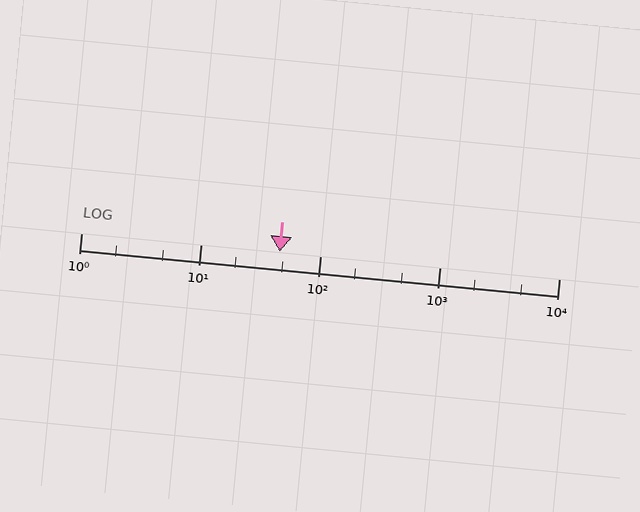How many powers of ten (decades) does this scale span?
The scale spans 4 decades, from 1 to 10000.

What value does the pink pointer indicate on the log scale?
The pointer indicates approximately 46.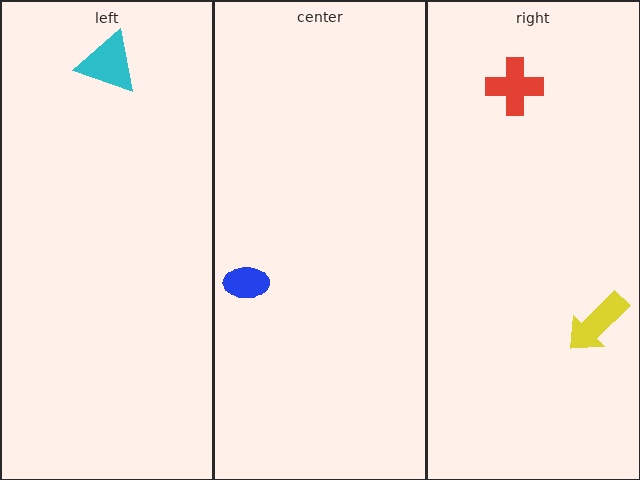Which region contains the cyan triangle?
The left region.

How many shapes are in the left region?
1.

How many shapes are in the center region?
1.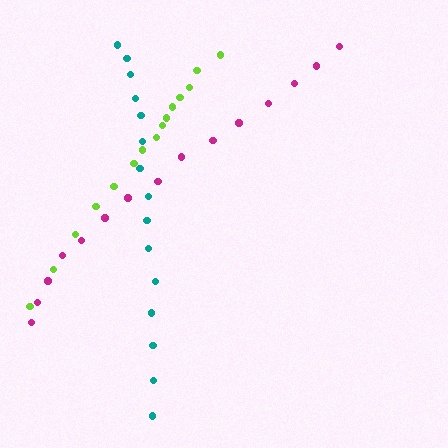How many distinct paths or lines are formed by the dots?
There are 3 distinct paths.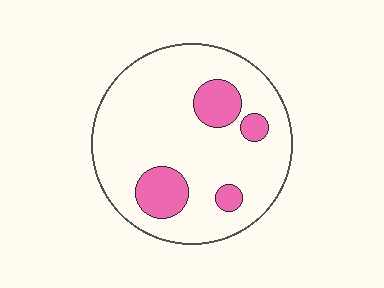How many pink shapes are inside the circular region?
4.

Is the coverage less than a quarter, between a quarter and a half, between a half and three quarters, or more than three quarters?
Less than a quarter.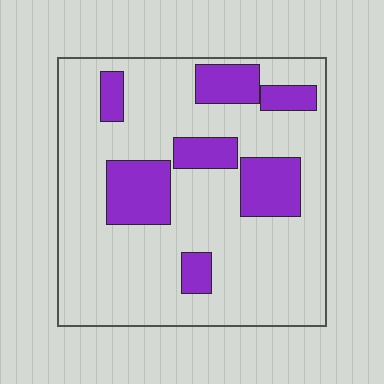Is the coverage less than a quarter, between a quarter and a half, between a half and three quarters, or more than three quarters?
Less than a quarter.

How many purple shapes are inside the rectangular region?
7.